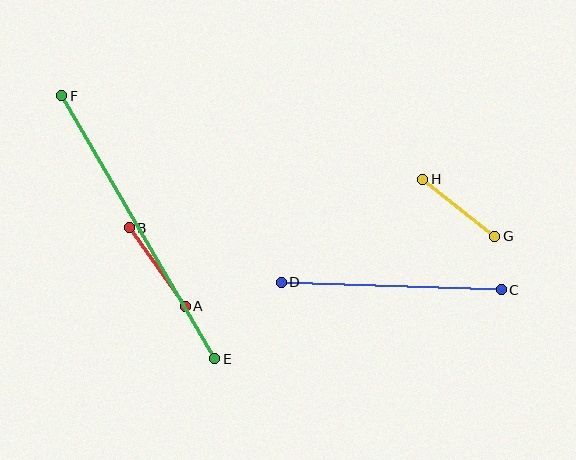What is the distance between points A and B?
The distance is approximately 96 pixels.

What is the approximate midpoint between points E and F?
The midpoint is at approximately (138, 227) pixels.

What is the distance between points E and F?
The distance is approximately 304 pixels.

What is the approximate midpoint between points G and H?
The midpoint is at approximately (459, 208) pixels.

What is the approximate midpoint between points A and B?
The midpoint is at approximately (157, 267) pixels.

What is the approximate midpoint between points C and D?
The midpoint is at approximately (391, 286) pixels.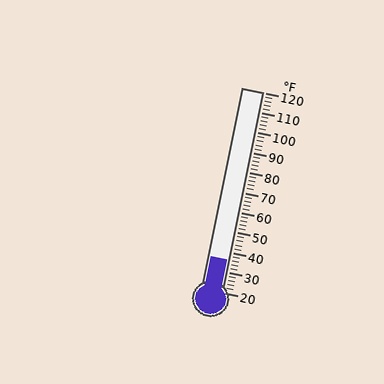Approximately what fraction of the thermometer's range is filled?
The thermometer is filled to approximately 15% of its range.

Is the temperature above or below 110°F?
The temperature is below 110°F.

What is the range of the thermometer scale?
The thermometer scale ranges from 20°F to 120°F.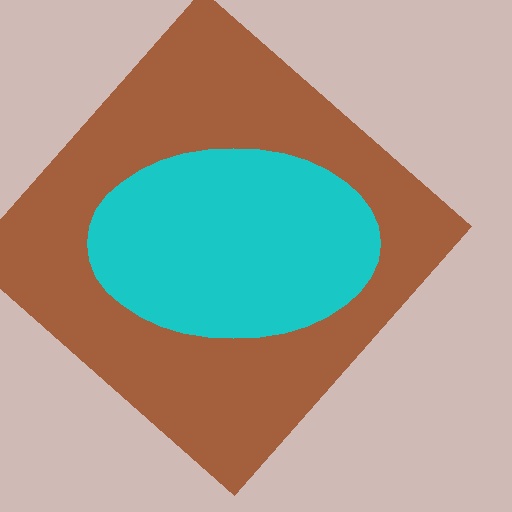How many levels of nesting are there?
2.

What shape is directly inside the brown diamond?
The cyan ellipse.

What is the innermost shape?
The cyan ellipse.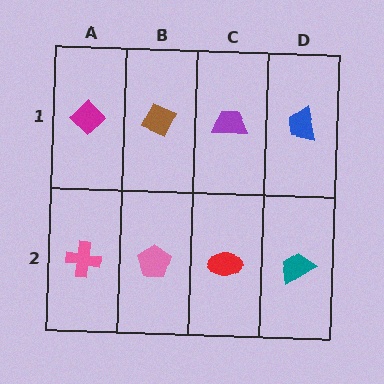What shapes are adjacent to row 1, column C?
A red ellipse (row 2, column C), a brown diamond (row 1, column B), a blue trapezoid (row 1, column D).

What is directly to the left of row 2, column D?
A red ellipse.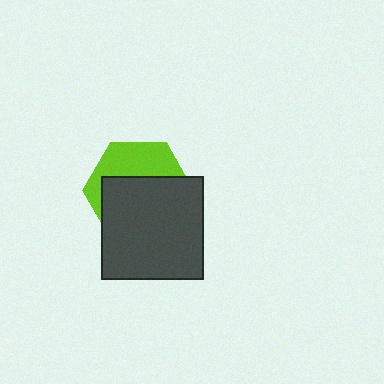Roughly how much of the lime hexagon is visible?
A small part of it is visible (roughly 38%).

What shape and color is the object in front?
The object in front is a dark gray square.